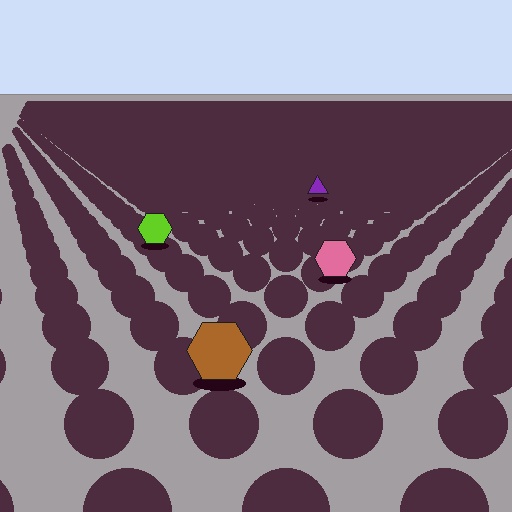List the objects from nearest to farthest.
From nearest to farthest: the brown hexagon, the pink hexagon, the lime hexagon, the purple triangle.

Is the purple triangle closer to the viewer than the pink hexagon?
No. The pink hexagon is closer — you can tell from the texture gradient: the ground texture is coarser near it.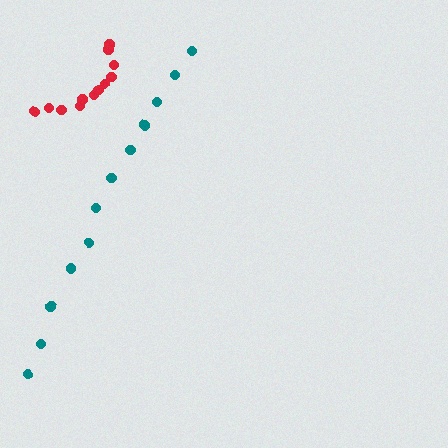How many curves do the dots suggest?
There are 2 distinct paths.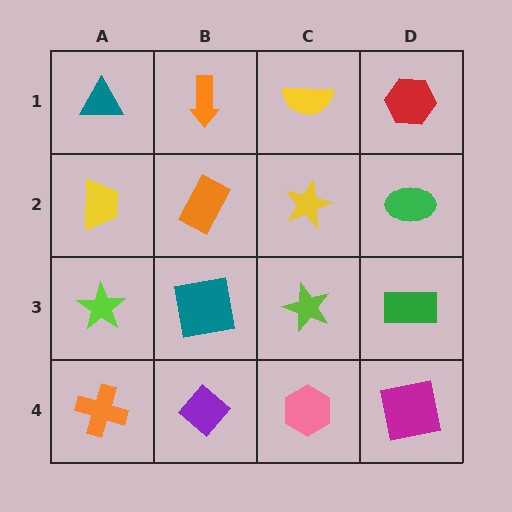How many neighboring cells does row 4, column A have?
2.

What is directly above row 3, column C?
A yellow star.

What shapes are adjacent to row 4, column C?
A lime star (row 3, column C), a purple diamond (row 4, column B), a magenta square (row 4, column D).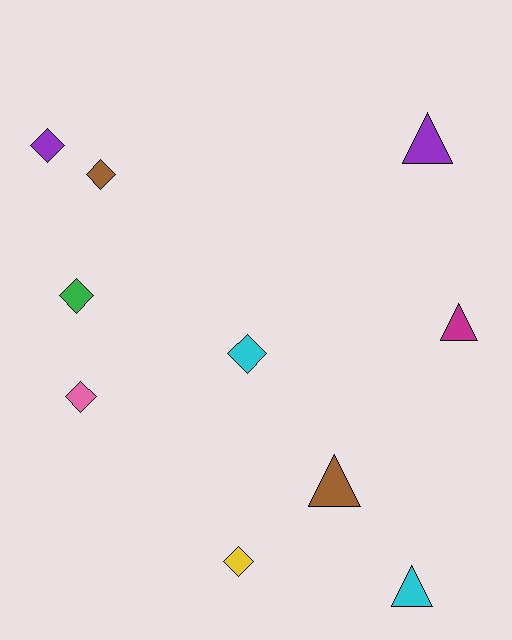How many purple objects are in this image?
There are 2 purple objects.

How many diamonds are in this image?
There are 6 diamonds.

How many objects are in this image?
There are 10 objects.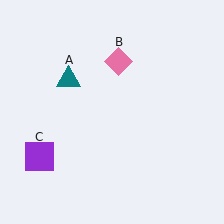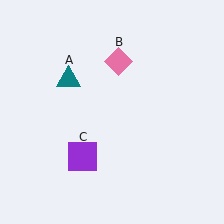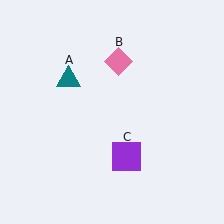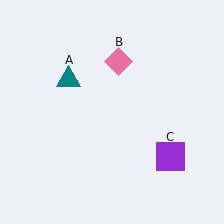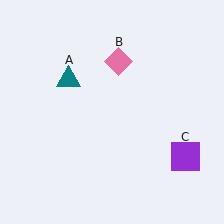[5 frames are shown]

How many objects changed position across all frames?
1 object changed position: purple square (object C).